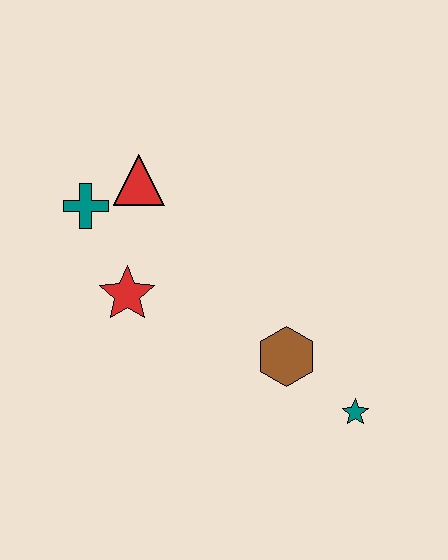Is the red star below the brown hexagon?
No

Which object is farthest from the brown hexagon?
The teal cross is farthest from the brown hexagon.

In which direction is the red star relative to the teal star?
The red star is to the left of the teal star.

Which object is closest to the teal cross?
The red triangle is closest to the teal cross.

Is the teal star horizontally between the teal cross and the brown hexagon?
No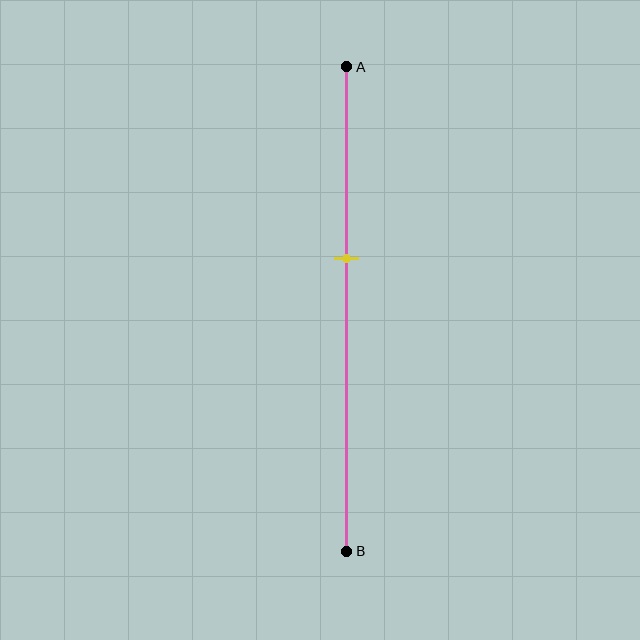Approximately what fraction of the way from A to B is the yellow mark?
The yellow mark is approximately 40% of the way from A to B.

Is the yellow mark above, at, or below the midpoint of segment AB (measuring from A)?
The yellow mark is above the midpoint of segment AB.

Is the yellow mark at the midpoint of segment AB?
No, the mark is at about 40% from A, not at the 50% midpoint.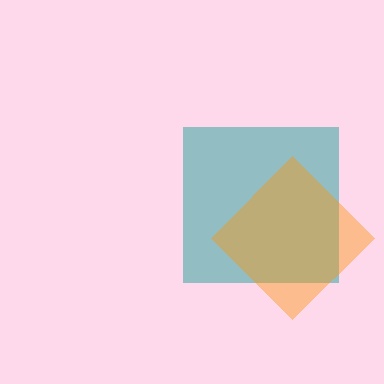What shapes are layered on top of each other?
The layered shapes are: a teal square, an orange diamond.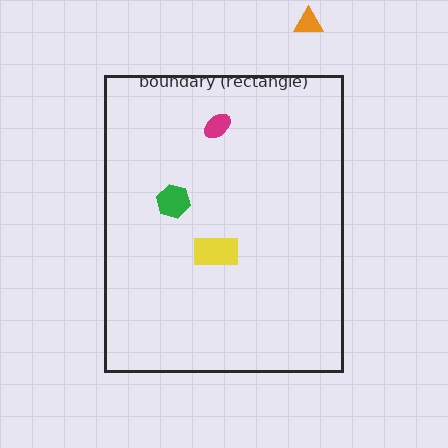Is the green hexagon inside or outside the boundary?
Inside.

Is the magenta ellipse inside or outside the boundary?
Inside.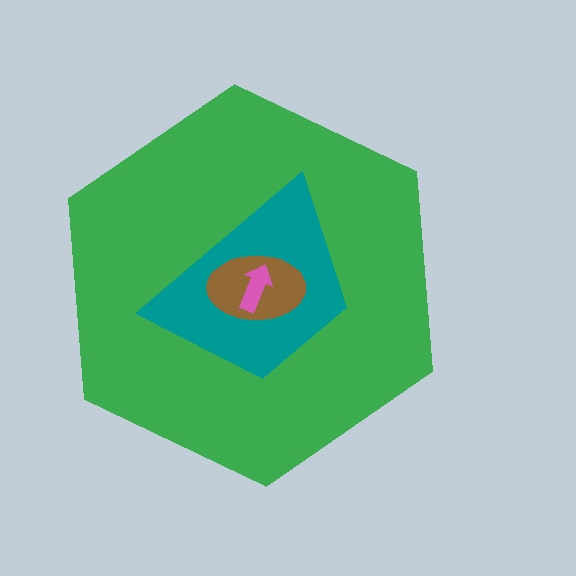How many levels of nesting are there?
4.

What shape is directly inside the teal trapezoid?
The brown ellipse.